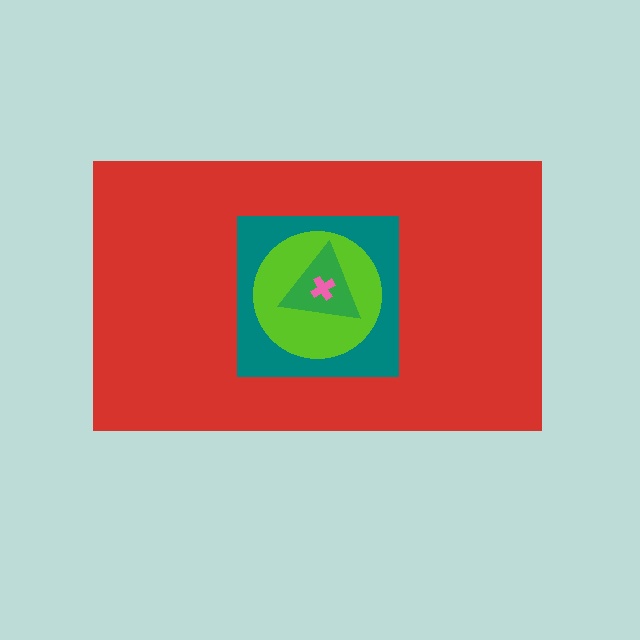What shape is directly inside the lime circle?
The green triangle.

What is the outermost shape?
The red rectangle.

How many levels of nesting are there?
5.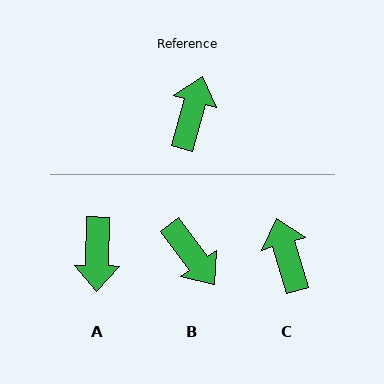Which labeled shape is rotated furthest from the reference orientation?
A, about 165 degrees away.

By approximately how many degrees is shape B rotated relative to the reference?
Approximately 128 degrees clockwise.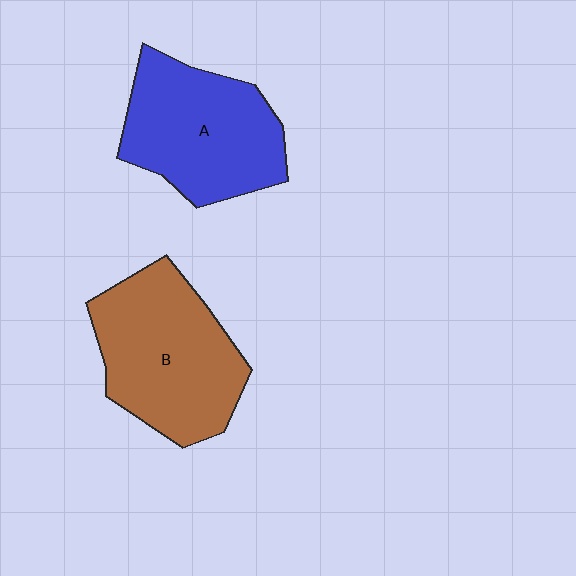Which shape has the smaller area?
Shape A (blue).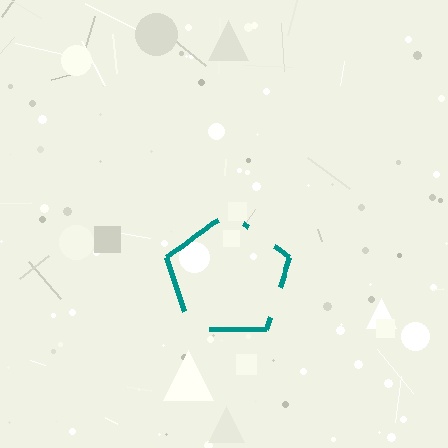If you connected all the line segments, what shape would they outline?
They would outline a pentagon.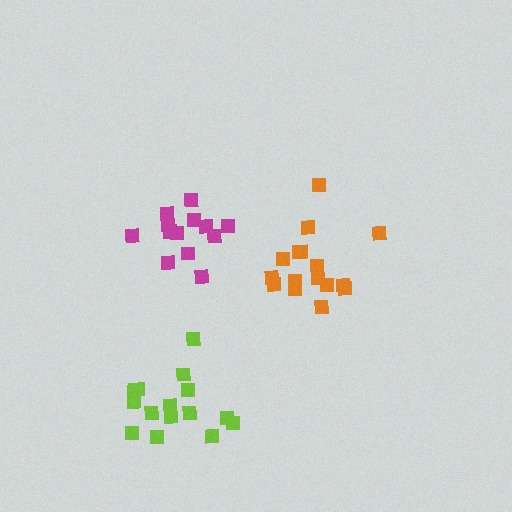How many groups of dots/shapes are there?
There are 3 groups.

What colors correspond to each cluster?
The clusters are colored: orange, magenta, lime.